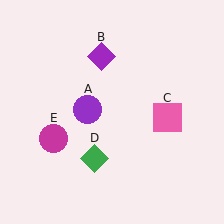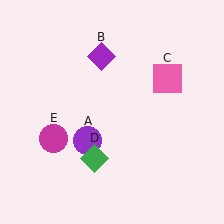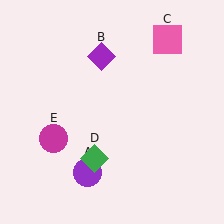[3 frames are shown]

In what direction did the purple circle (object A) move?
The purple circle (object A) moved down.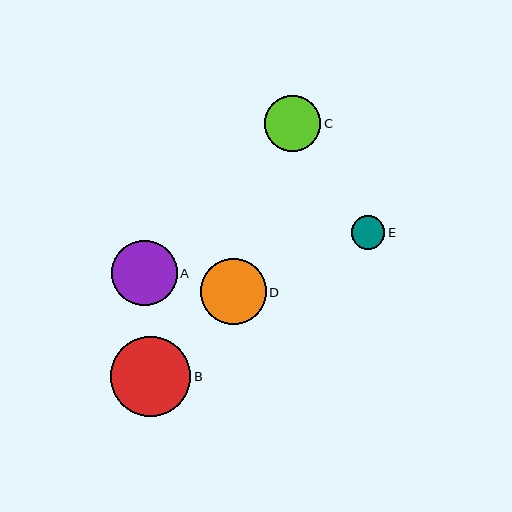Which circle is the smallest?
Circle E is the smallest with a size of approximately 34 pixels.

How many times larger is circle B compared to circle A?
Circle B is approximately 1.2 times the size of circle A.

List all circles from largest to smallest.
From largest to smallest: B, A, D, C, E.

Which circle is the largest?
Circle B is the largest with a size of approximately 80 pixels.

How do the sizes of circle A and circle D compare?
Circle A and circle D are approximately the same size.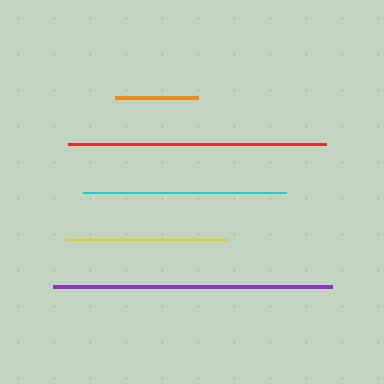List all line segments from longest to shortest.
From longest to shortest: purple, red, cyan, yellow, orange.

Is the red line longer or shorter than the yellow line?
The red line is longer than the yellow line.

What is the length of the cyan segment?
The cyan segment is approximately 202 pixels long.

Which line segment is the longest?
The purple line is the longest at approximately 279 pixels.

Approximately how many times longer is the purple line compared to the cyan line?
The purple line is approximately 1.4 times the length of the cyan line.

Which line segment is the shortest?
The orange line is the shortest at approximately 83 pixels.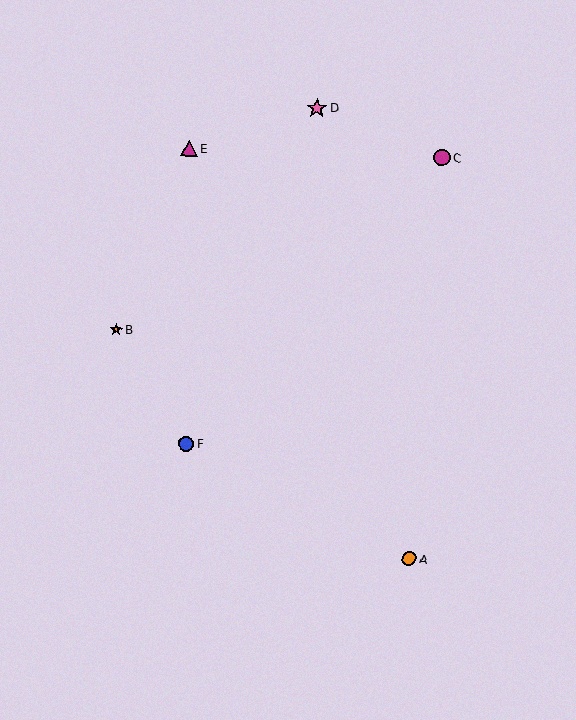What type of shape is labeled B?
Shape B is an orange star.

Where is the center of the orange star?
The center of the orange star is at (116, 330).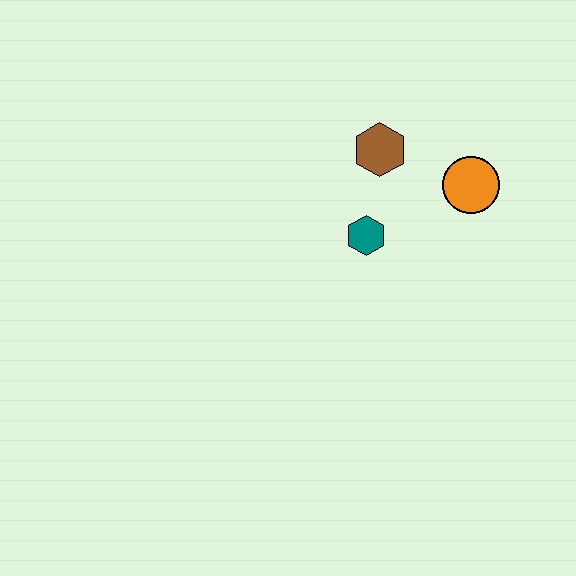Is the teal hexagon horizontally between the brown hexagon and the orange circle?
No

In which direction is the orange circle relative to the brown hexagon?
The orange circle is to the right of the brown hexagon.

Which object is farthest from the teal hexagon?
The orange circle is farthest from the teal hexagon.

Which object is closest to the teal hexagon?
The brown hexagon is closest to the teal hexagon.